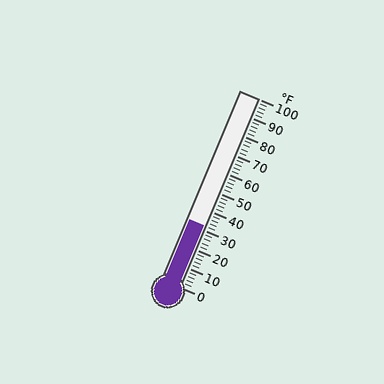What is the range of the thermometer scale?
The thermometer scale ranges from 0°F to 100°F.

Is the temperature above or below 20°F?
The temperature is above 20°F.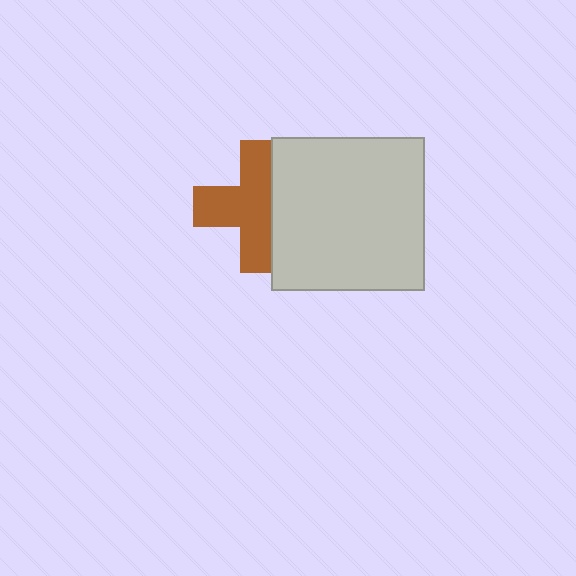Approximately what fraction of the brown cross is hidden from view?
Roughly 33% of the brown cross is hidden behind the light gray square.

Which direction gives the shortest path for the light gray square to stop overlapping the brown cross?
Moving right gives the shortest separation.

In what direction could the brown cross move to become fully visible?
The brown cross could move left. That would shift it out from behind the light gray square entirely.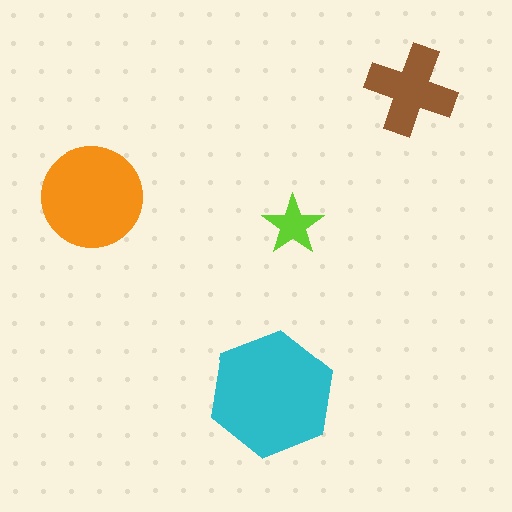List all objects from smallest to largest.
The lime star, the brown cross, the orange circle, the cyan hexagon.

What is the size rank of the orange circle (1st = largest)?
2nd.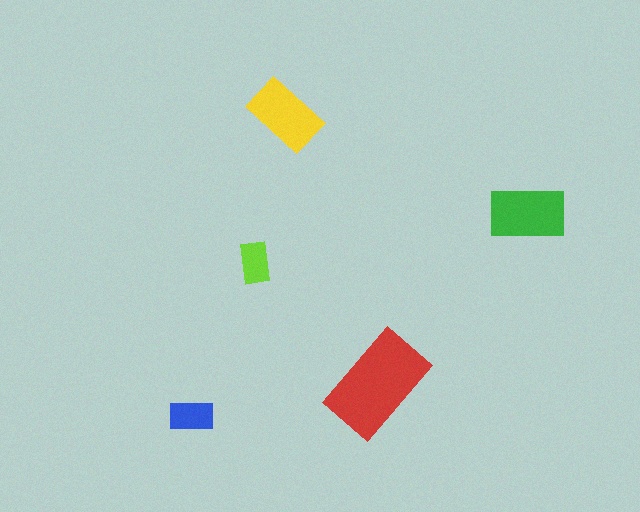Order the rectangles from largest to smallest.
the red one, the green one, the yellow one, the blue one, the lime one.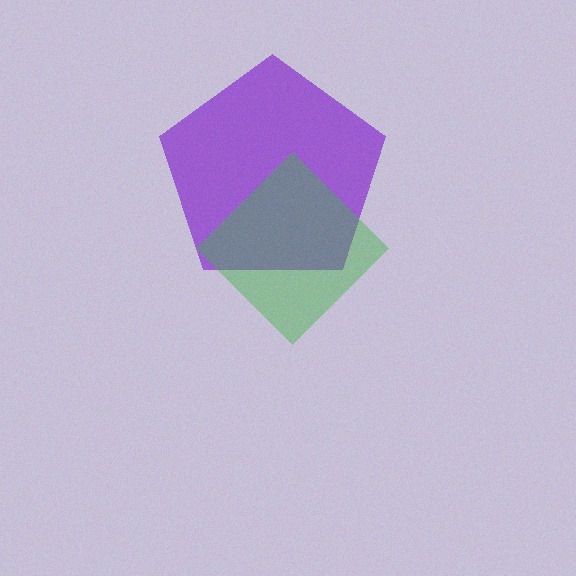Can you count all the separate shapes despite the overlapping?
Yes, there are 2 separate shapes.